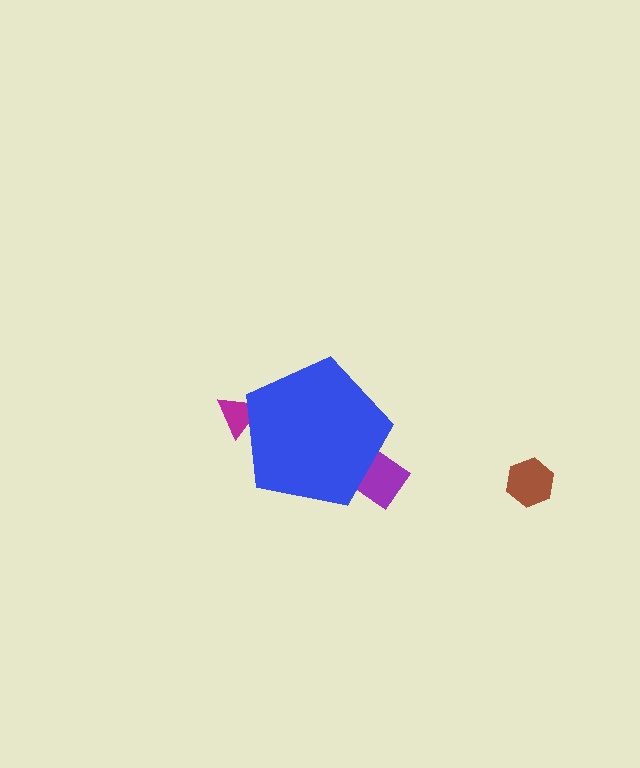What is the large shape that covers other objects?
A blue pentagon.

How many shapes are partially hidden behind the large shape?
2 shapes are partially hidden.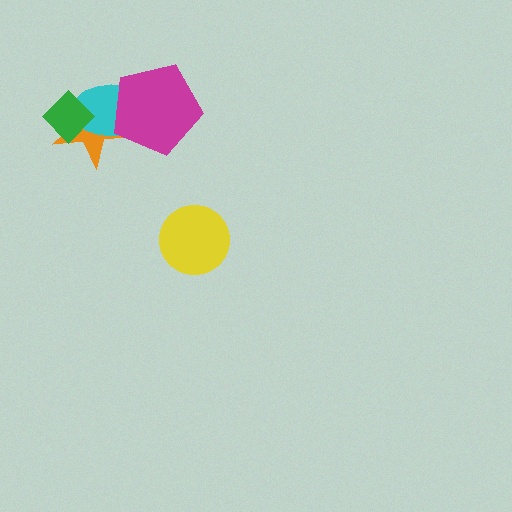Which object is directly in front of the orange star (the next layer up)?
The cyan ellipse is directly in front of the orange star.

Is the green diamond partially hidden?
No, no other shape covers it.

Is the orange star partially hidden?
Yes, it is partially covered by another shape.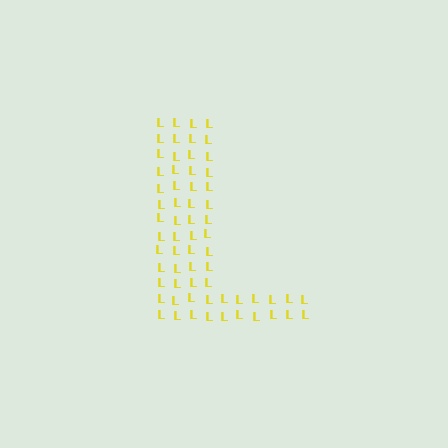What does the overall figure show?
The overall figure shows the letter L.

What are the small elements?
The small elements are letter L's.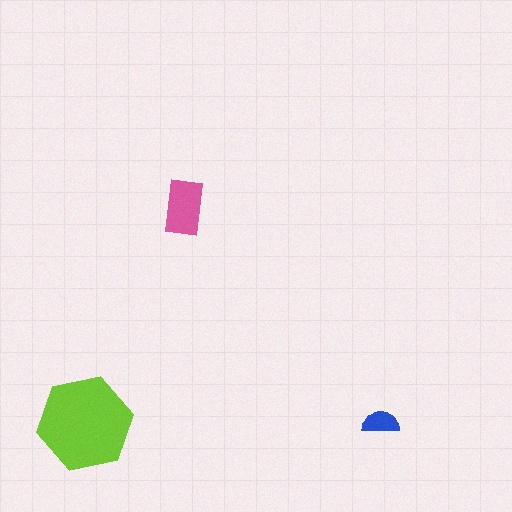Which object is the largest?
The lime hexagon.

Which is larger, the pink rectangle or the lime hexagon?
The lime hexagon.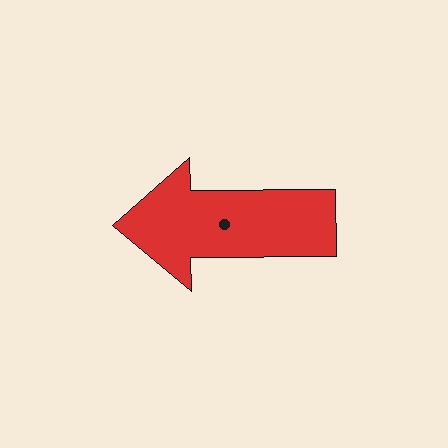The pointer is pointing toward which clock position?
Roughly 9 o'clock.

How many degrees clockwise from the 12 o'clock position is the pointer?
Approximately 269 degrees.